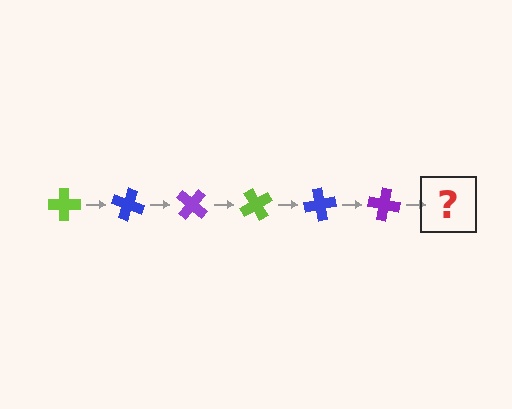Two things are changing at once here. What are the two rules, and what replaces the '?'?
The two rules are that it rotates 20 degrees each step and the color cycles through lime, blue, and purple. The '?' should be a lime cross, rotated 120 degrees from the start.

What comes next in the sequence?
The next element should be a lime cross, rotated 120 degrees from the start.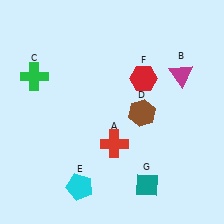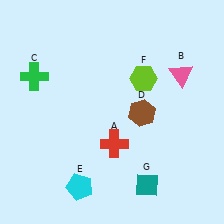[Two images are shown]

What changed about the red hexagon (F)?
In Image 1, F is red. In Image 2, it changed to lime.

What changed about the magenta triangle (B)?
In Image 1, B is magenta. In Image 2, it changed to pink.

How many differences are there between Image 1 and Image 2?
There are 2 differences between the two images.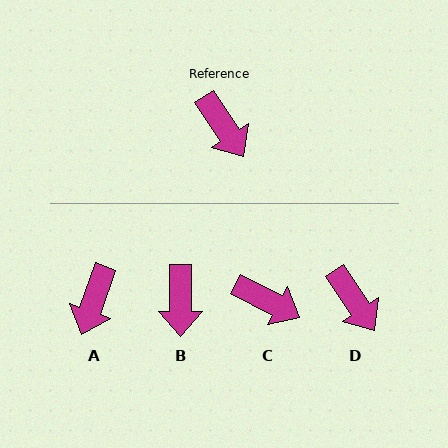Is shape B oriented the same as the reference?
No, it is off by about 34 degrees.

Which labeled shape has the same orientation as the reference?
D.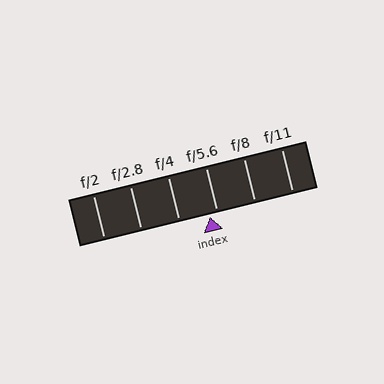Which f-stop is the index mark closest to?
The index mark is closest to f/5.6.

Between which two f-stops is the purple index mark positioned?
The index mark is between f/4 and f/5.6.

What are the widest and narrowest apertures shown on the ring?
The widest aperture shown is f/2 and the narrowest is f/11.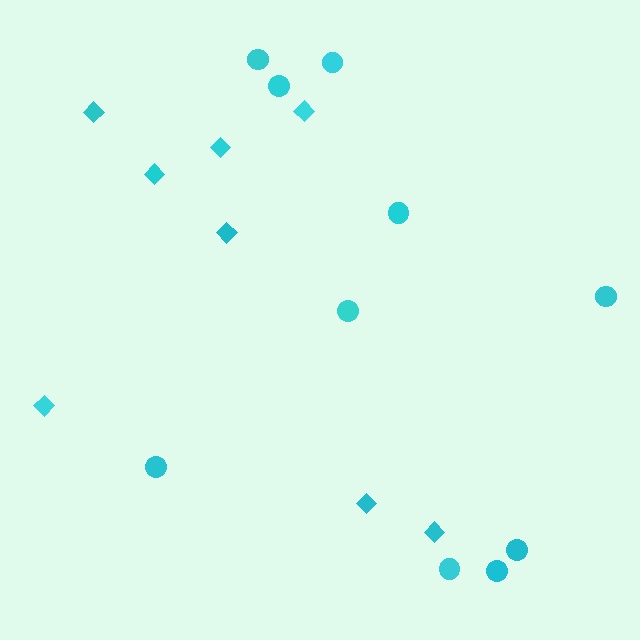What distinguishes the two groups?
There are 2 groups: one group of circles (10) and one group of diamonds (8).